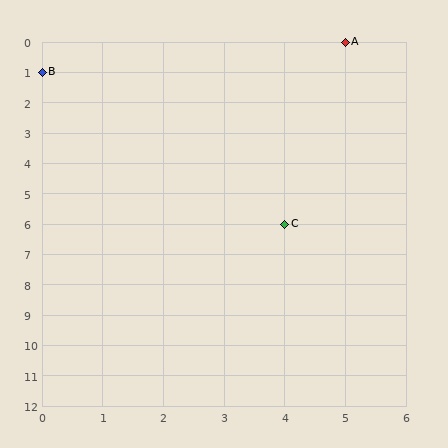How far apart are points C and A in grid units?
Points C and A are 1 column and 6 rows apart (about 6.1 grid units diagonally).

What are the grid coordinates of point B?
Point B is at grid coordinates (0, 1).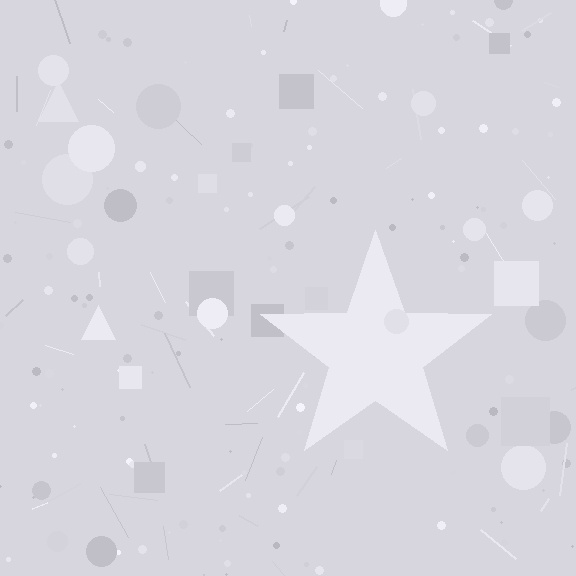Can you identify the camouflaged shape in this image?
The camouflaged shape is a star.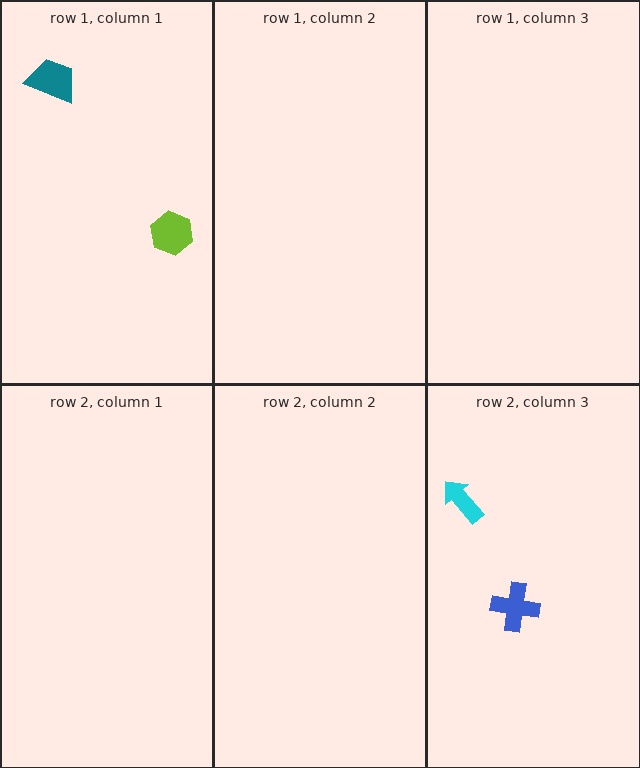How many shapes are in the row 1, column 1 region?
2.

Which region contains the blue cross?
The row 2, column 3 region.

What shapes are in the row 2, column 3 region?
The cyan arrow, the blue cross.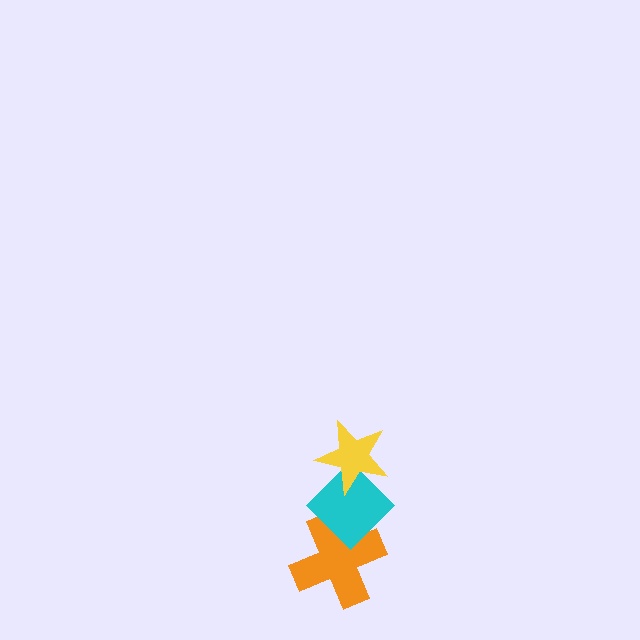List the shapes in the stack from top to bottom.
From top to bottom: the yellow star, the cyan diamond, the orange cross.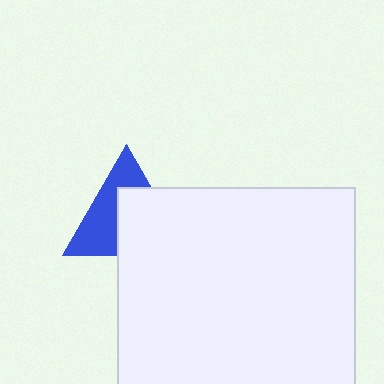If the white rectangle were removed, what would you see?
You would see the complete blue triangle.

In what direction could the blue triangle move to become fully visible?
The blue triangle could move toward the upper-left. That would shift it out from behind the white rectangle entirely.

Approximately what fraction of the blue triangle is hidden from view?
Roughly 51% of the blue triangle is hidden behind the white rectangle.